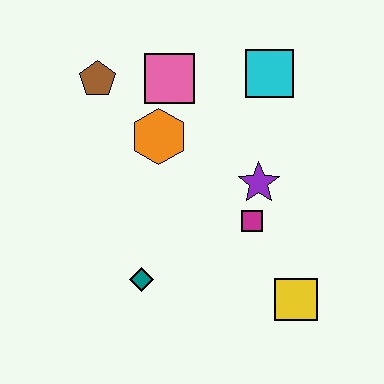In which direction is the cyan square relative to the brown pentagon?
The cyan square is to the right of the brown pentagon.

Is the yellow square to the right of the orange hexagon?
Yes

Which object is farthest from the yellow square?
The brown pentagon is farthest from the yellow square.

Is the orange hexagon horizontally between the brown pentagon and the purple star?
Yes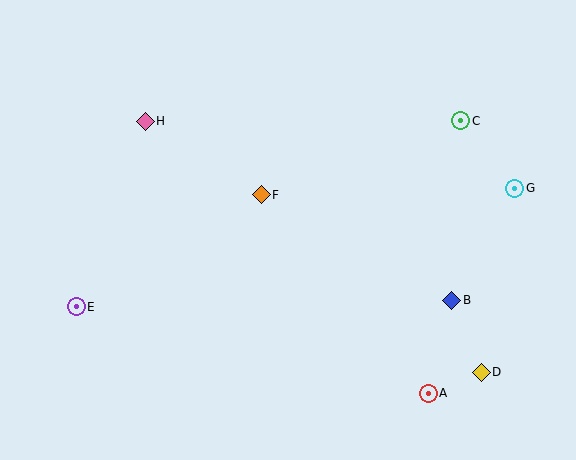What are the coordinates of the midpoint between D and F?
The midpoint between D and F is at (371, 284).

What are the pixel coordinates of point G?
Point G is at (515, 188).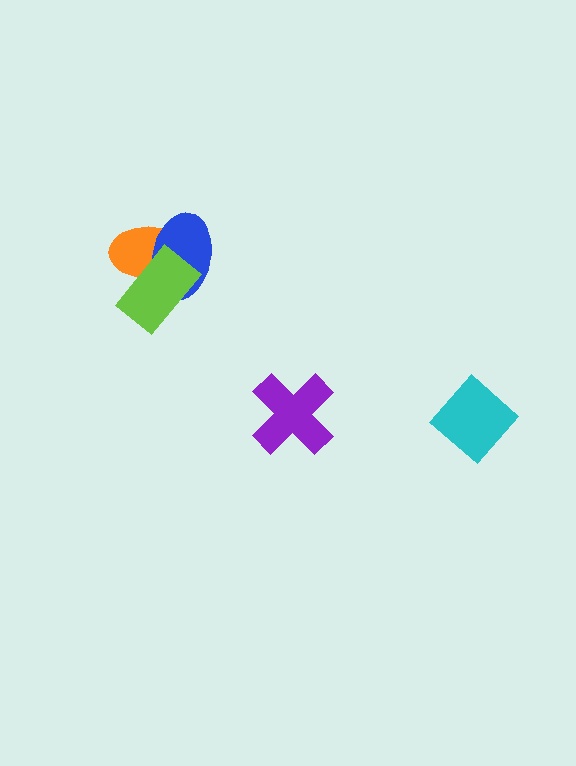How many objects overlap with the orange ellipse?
2 objects overlap with the orange ellipse.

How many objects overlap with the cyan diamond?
0 objects overlap with the cyan diamond.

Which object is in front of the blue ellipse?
The lime rectangle is in front of the blue ellipse.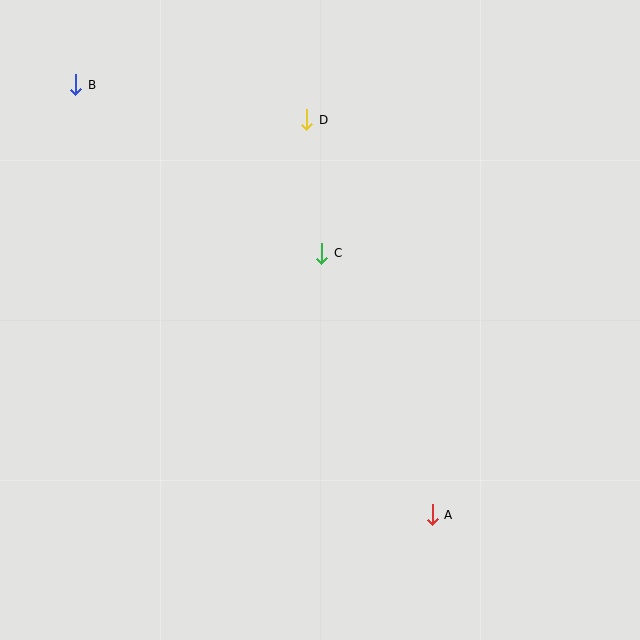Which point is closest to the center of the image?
Point C at (322, 253) is closest to the center.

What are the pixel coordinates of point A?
Point A is at (432, 515).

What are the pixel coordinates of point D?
Point D is at (307, 120).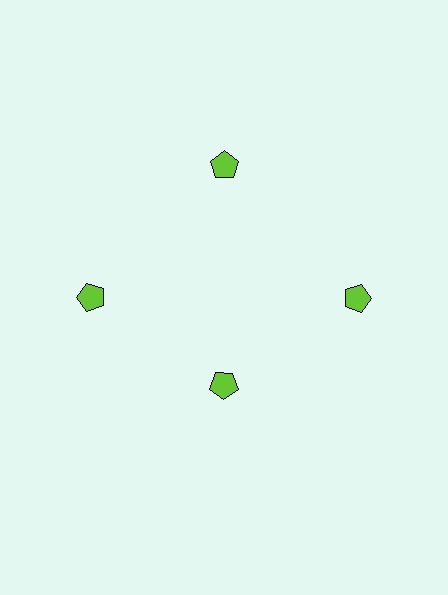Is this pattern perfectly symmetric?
No. The 4 lime pentagons are arranged in a ring, but one element near the 6 o'clock position is pulled inward toward the center, breaking the 4-fold rotational symmetry.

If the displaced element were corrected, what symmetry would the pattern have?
It would have 4-fold rotational symmetry — the pattern would map onto itself every 90 degrees.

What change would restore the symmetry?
The symmetry would be restored by moving it outward, back onto the ring so that all 4 pentagons sit at equal angles and equal distance from the center.